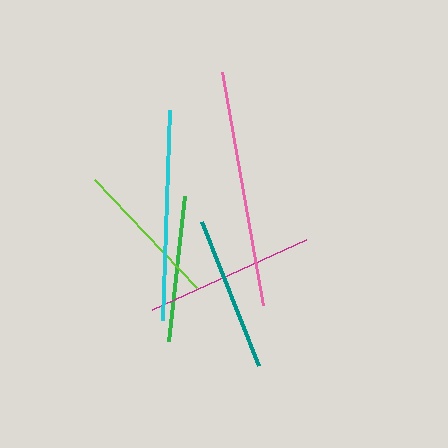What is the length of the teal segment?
The teal segment is approximately 155 pixels long.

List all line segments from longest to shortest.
From longest to shortest: pink, cyan, magenta, teal, lime, green.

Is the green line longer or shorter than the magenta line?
The magenta line is longer than the green line.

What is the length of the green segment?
The green segment is approximately 147 pixels long.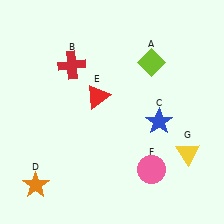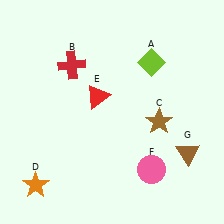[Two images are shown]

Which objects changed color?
C changed from blue to brown. G changed from yellow to brown.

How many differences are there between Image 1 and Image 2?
There are 2 differences between the two images.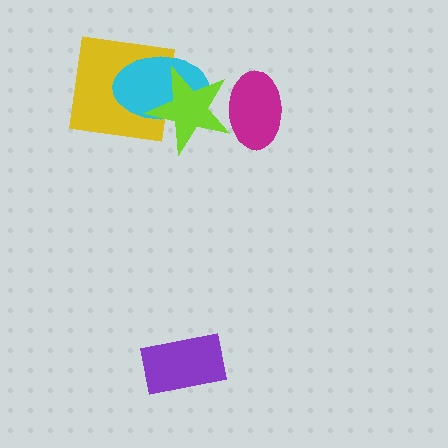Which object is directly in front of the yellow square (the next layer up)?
The cyan ellipse is directly in front of the yellow square.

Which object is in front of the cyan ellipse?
The lime star is in front of the cyan ellipse.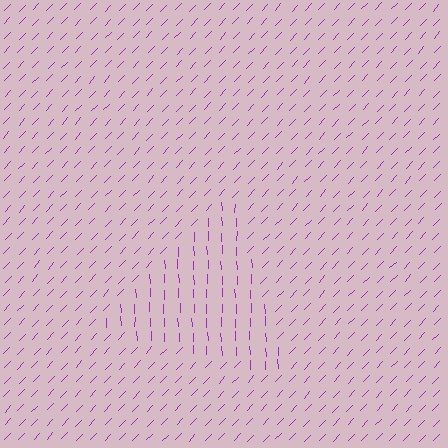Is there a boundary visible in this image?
Yes, there is a texture boundary formed by a change in line orientation.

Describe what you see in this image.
The image is filled with small purple line segments. A triangle region in the image has lines oriented differently from the surrounding lines, creating a visible texture boundary.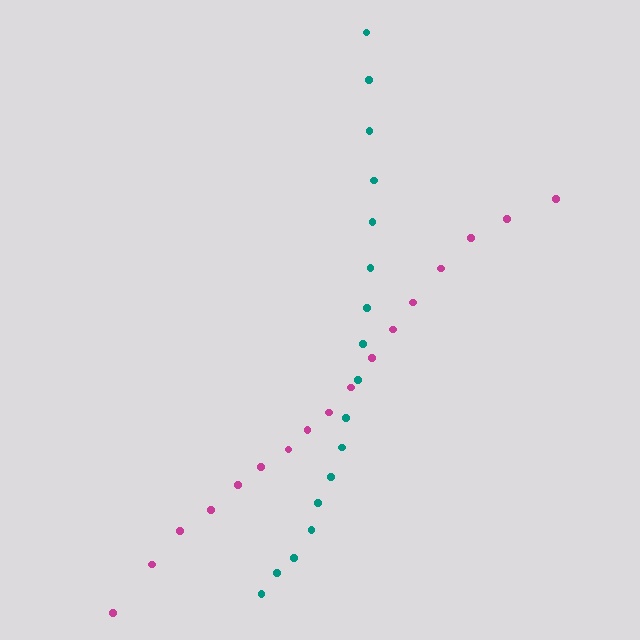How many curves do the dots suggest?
There are 2 distinct paths.